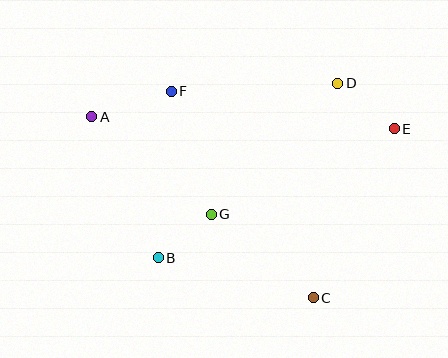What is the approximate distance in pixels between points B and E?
The distance between B and E is approximately 269 pixels.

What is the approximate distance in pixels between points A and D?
The distance between A and D is approximately 248 pixels.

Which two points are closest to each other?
Points B and G are closest to each other.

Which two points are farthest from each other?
Points A and E are farthest from each other.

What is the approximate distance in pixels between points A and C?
The distance between A and C is approximately 286 pixels.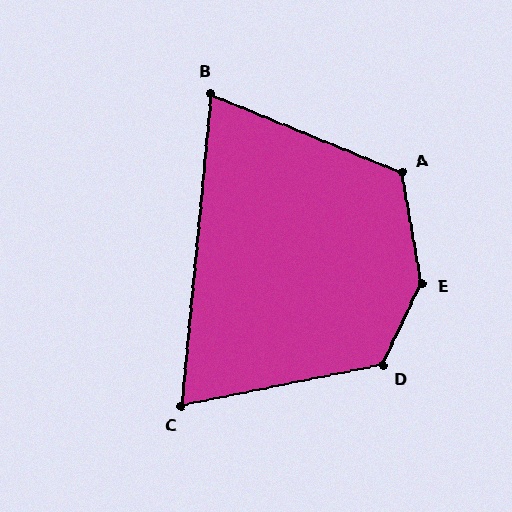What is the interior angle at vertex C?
Approximately 73 degrees (acute).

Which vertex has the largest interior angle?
E, at approximately 145 degrees.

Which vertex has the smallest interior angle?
B, at approximately 73 degrees.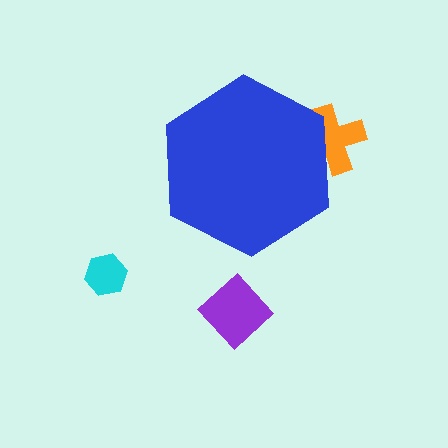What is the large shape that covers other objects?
A blue hexagon.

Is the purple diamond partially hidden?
No, the purple diamond is fully visible.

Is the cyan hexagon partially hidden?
No, the cyan hexagon is fully visible.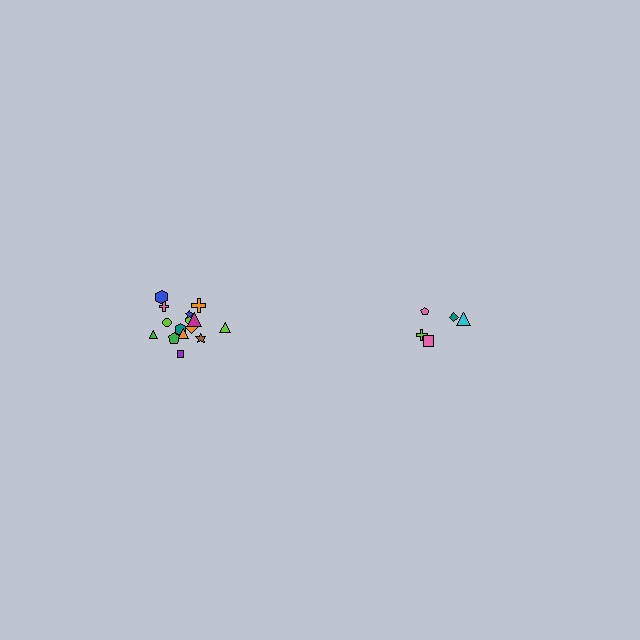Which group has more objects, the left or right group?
The left group.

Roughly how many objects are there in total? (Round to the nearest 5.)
Roughly 20 objects in total.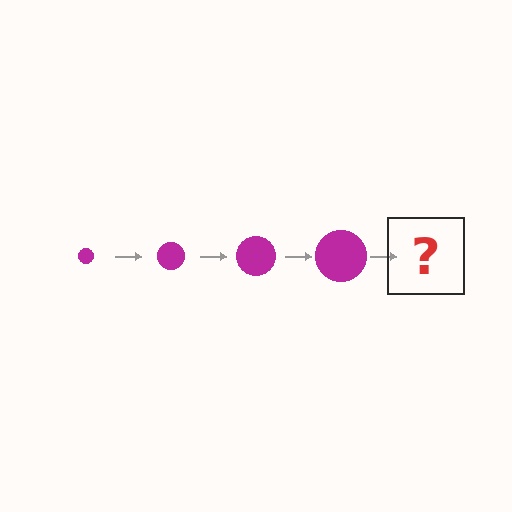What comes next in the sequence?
The next element should be a magenta circle, larger than the previous one.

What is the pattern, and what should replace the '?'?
The pattern is that the circle gets progressively larger each step. The '?' should be a magenta circle, larger than the previous one.